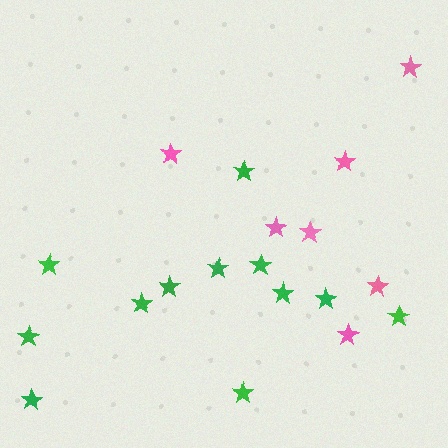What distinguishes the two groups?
There are 2 groups: one group of pink stars (7) and one group of green stars (12).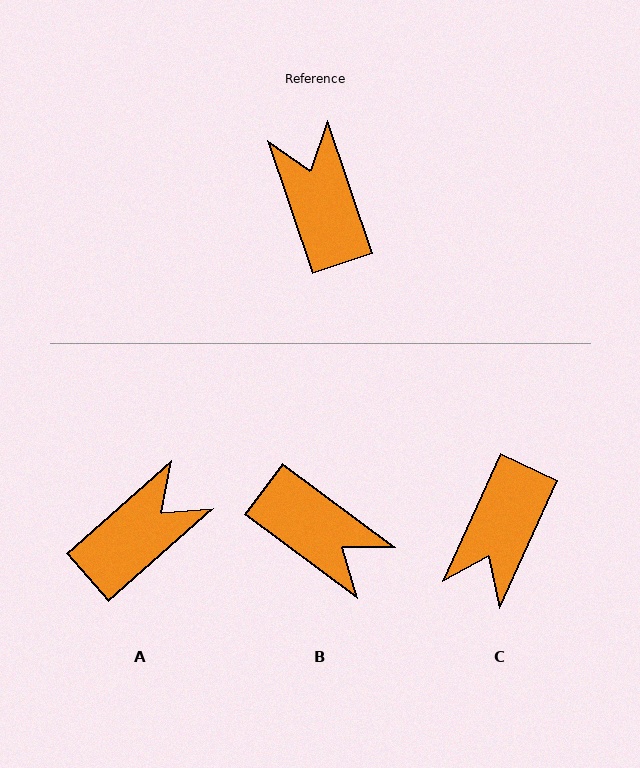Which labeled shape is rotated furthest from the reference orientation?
B, about 145 degrees away.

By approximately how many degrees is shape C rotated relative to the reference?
Approximately 137 degrees counter-clockwise.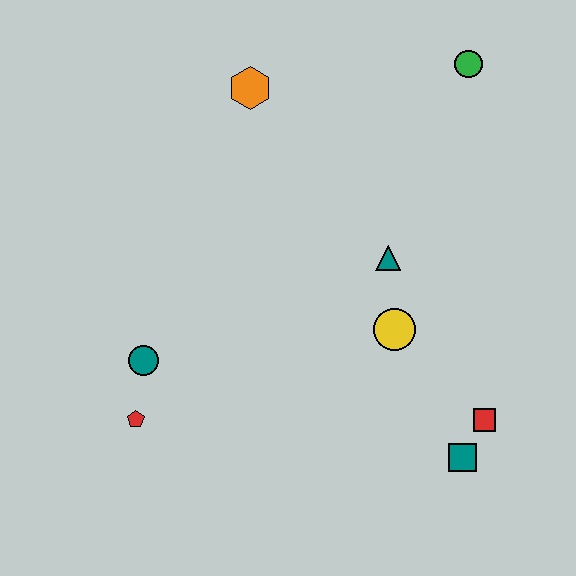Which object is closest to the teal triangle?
The yellow circle is closest to the teal triangle.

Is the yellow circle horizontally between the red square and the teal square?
No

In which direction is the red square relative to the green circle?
The red square is below the green circle.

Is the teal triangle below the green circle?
Yes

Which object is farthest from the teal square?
The orange hexagon is farthest from the teal square.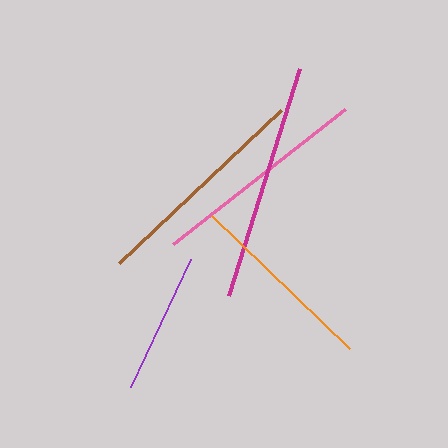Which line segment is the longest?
The magenta line is the longest at approximately 238 pixels.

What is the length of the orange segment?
The orange segment is approximately 192 pixels long.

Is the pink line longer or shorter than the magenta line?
The magenta line is longer than the pink line.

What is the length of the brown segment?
The brown segment is approximately 222 pixels long.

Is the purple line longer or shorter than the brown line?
The brown line is longer than the purple line.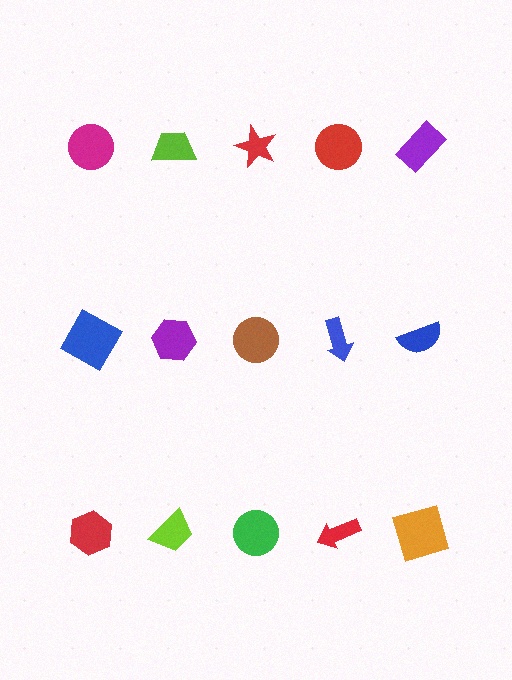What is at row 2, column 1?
A blue square.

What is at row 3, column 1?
A red hexagon.